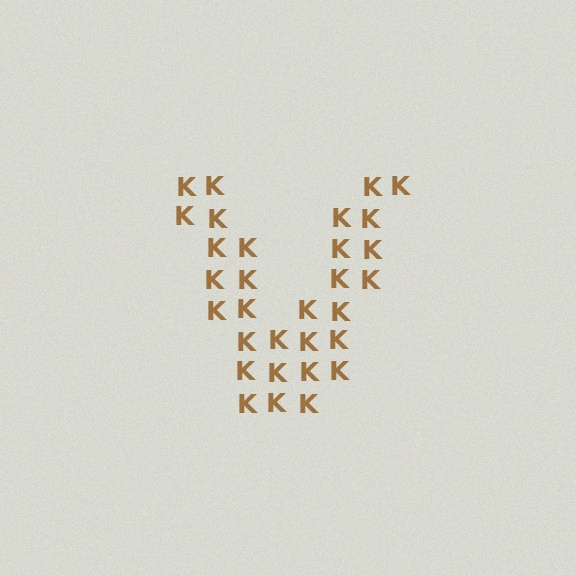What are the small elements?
The small elements are letter K's.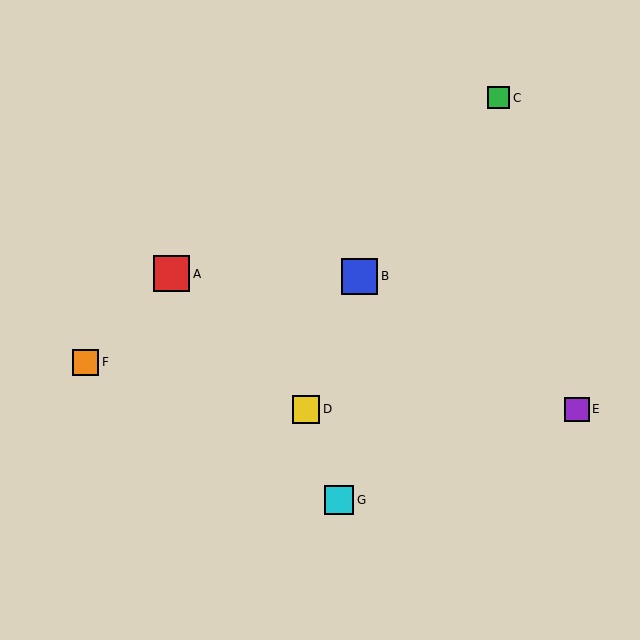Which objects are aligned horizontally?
Objects D, E are aligned horizontally.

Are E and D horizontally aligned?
Yes, both are at y≈410.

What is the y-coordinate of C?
Object C is at y≈98.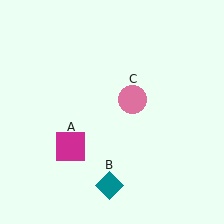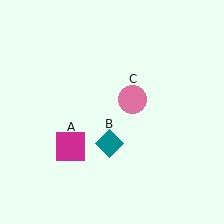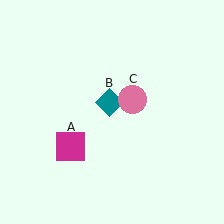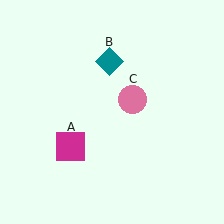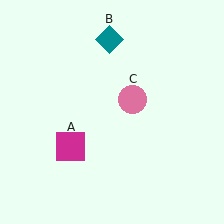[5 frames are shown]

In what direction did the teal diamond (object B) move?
The teal diamond (object B) moved up.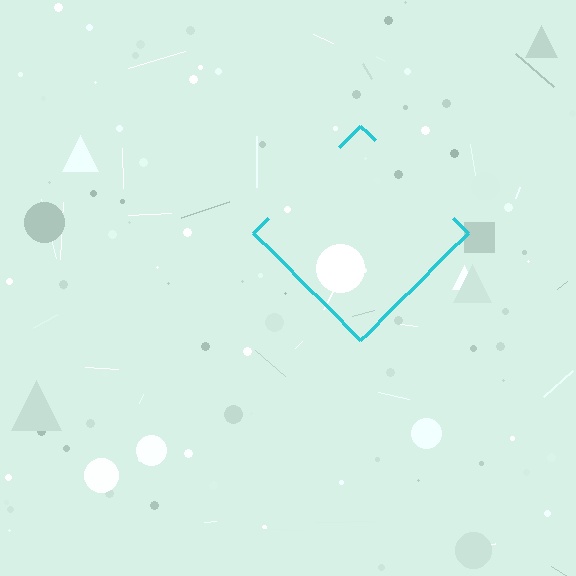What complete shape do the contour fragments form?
The contour fragments form a diamond.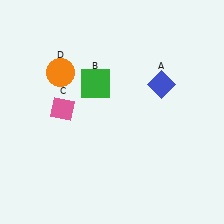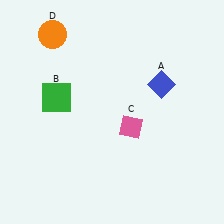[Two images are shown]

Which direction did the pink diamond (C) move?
The pink diamond (C) moved right.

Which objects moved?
The objects that moved are: the green square (B), the pink diamond (C), the orange circle (D).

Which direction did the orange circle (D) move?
The orange circle (D) moved up.